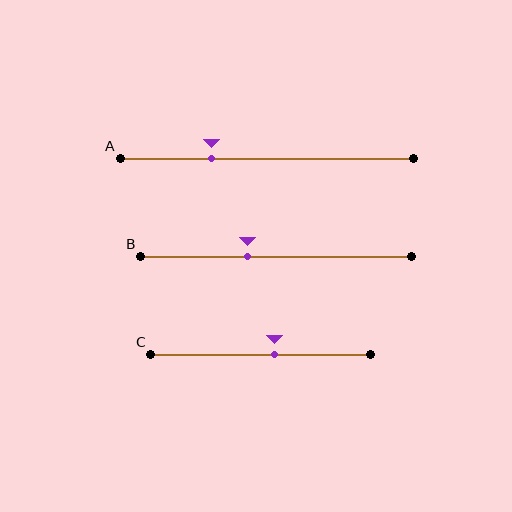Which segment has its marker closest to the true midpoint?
Segment C has its marker closest to the true midpoint.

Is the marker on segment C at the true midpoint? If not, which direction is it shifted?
No, the marker on segment C is shifted to the right by about 6% of the segment length.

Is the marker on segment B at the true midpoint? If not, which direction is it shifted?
No, the marker on segment B is shifted to the left by about 11% of the segment length.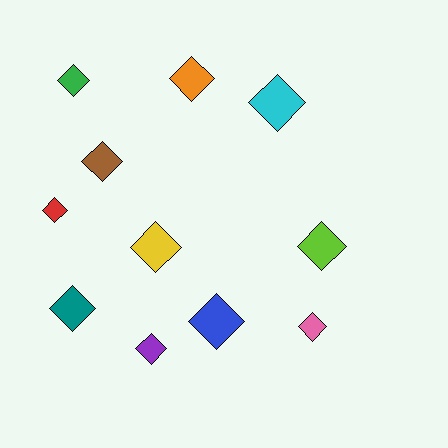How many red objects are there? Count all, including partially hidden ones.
There is 1 red object.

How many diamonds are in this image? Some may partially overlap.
There are 11 diamonds.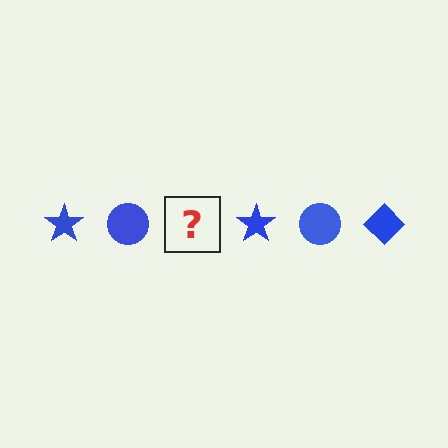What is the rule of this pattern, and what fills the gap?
The rule is that the pattern cycles through star, circle, diamond shapes in blue. The gap should be filled with a blue diamond.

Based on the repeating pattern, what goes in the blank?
The blank should be a blue diamond.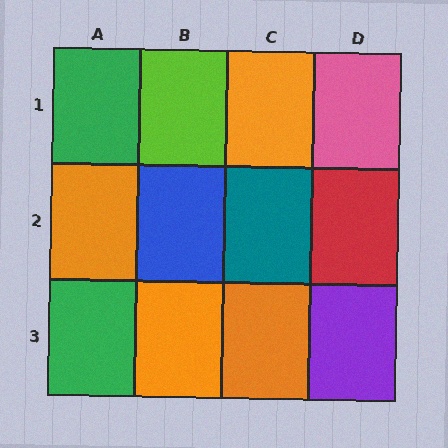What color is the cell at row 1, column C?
Orange.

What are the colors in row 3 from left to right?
Green, orange, orange, purple.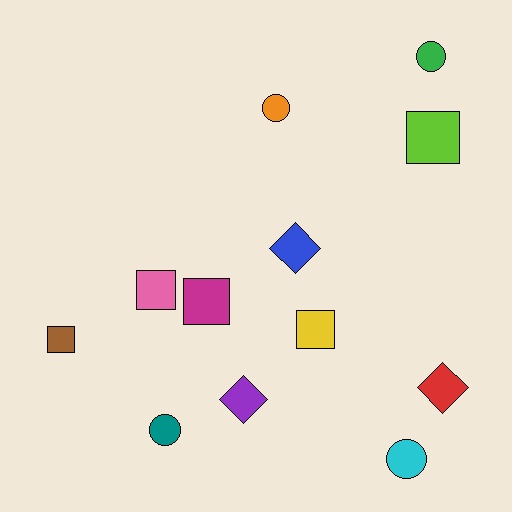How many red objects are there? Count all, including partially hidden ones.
There is 1 red object.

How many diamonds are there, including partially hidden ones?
There are 3 diamonds.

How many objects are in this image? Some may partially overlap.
There are 12 objects.